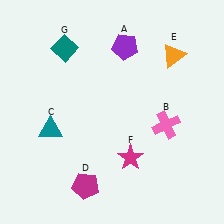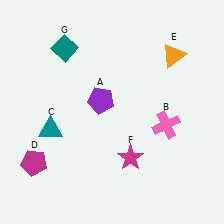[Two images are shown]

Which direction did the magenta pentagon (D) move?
The magenta pentagon (D) moved left.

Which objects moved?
The objects that moved are: the purple pentagon (A), the magenta pentagon (D).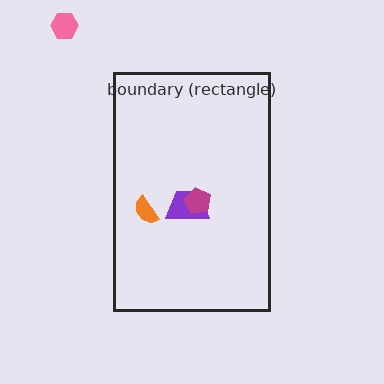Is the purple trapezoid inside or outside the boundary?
Inside.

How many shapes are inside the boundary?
3 inside, 1 outside.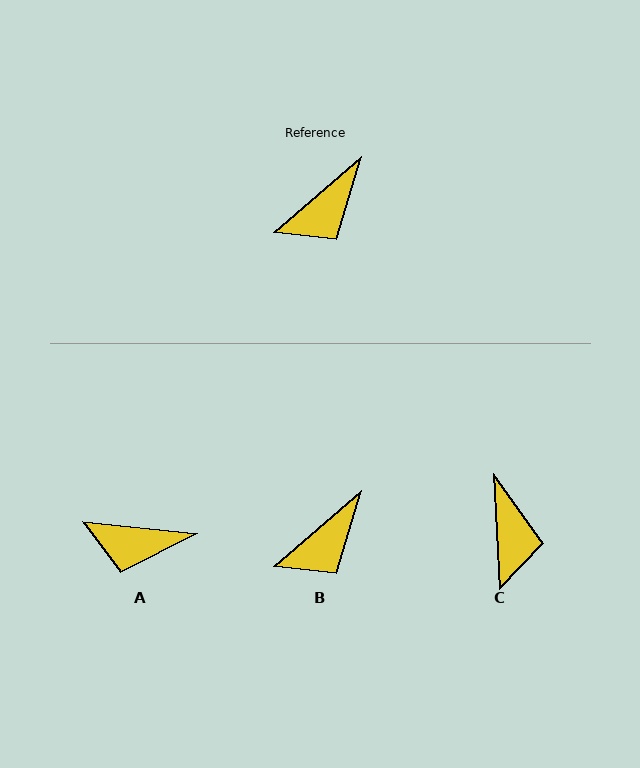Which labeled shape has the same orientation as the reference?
B.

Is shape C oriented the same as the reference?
No, it is off by about 52 degrees.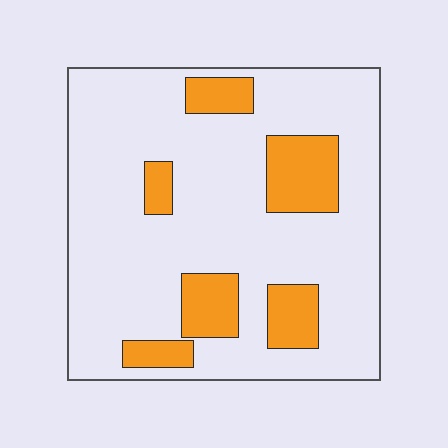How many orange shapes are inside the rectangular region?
6.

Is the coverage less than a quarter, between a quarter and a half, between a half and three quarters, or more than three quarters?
Less than a quarter.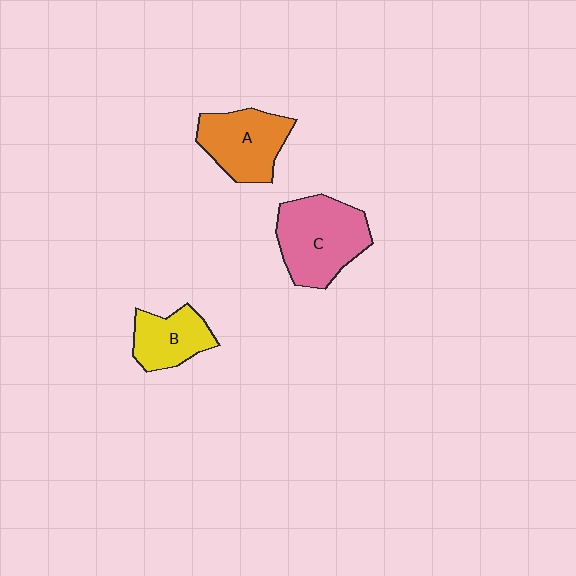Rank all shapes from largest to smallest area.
From largest to smallest: C (pink), A (orange), B (yellow).